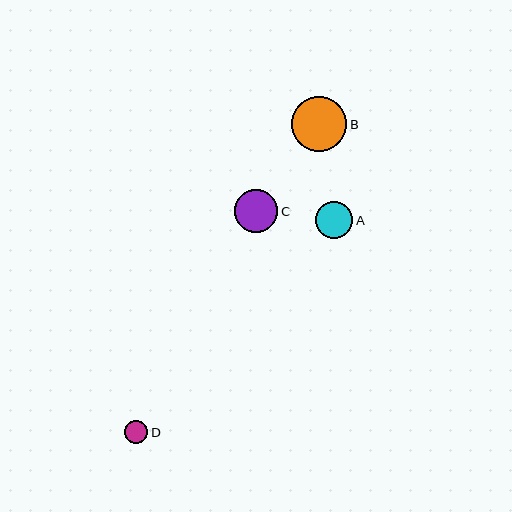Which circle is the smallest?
Circle D is the smallest with a size of approximately 23 pixels.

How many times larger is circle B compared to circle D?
Circle B is approximately 2.4 times the size of circle D.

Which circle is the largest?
Circle B is the largest with a size of approximately 55 pixels.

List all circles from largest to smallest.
From largest to smallest: B, C, A, D.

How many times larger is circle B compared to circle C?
Circle B is approximately 1.3 times the size of circle C.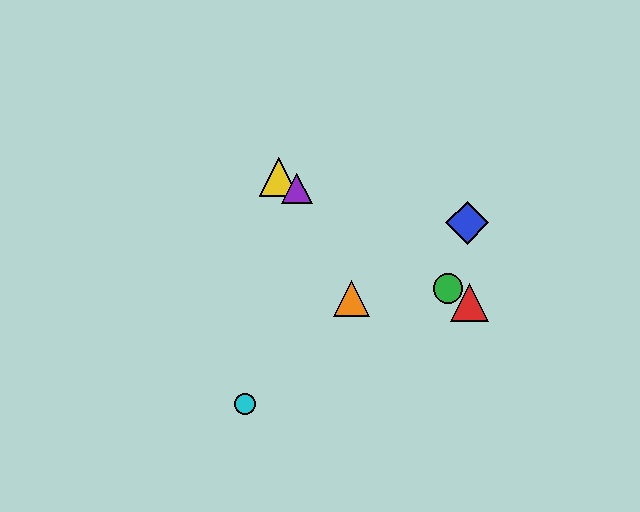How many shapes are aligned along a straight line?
4 shapes (the red triangle, the green circle, the yellow triangle, the purple triangle) are aligned along a straight line.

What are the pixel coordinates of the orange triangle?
The orange triangle is at (352, 299).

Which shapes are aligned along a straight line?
The red triangle, the green circle, the yellow triangle, the purple triangle are aligned along a straight line.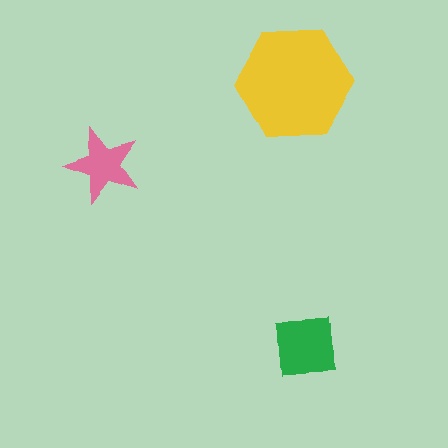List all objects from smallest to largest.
The pink star, the green square, the yellow hexagon.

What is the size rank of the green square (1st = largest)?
2nd.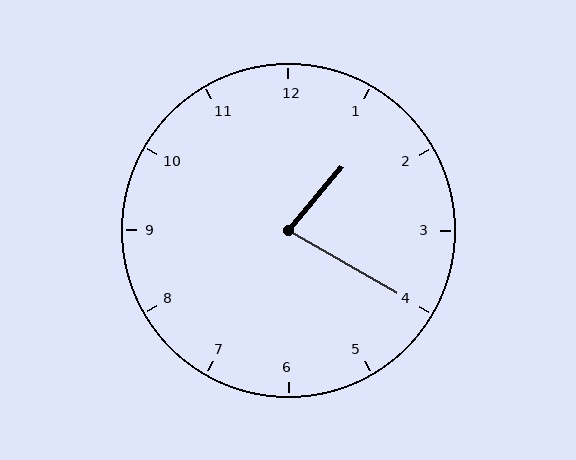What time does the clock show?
1:20.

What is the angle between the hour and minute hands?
Approximately 80 degrees.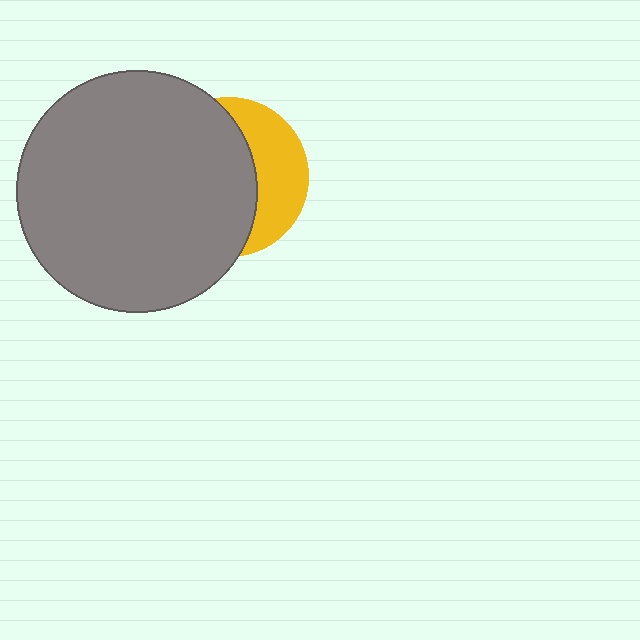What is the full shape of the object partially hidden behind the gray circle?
The partially hidden object is a yellow circle.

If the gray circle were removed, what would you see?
You would see the complete yellow circle.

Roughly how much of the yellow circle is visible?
A small part of it is visible (roughly 35%).